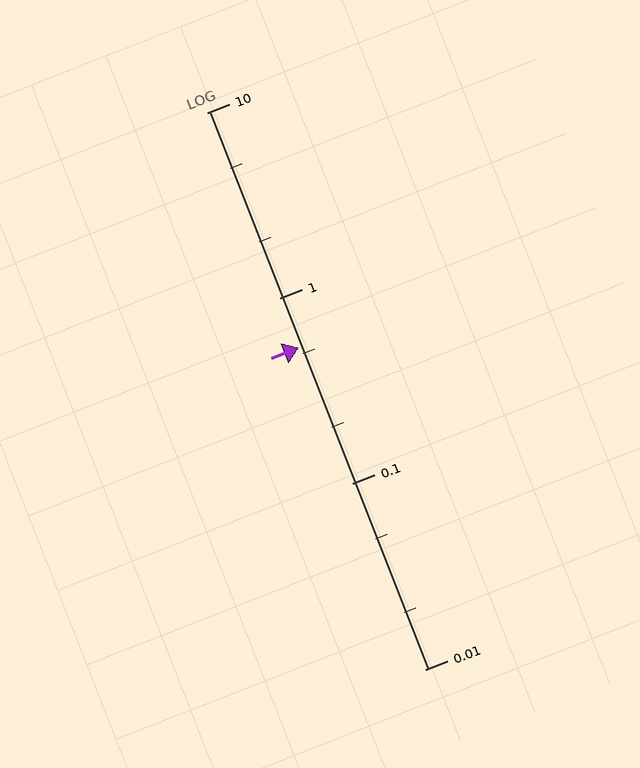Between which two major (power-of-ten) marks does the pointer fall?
The pointer is between 0.1 and 1.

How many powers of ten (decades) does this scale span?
The scale spans 3 decades, from 0.01 to 10.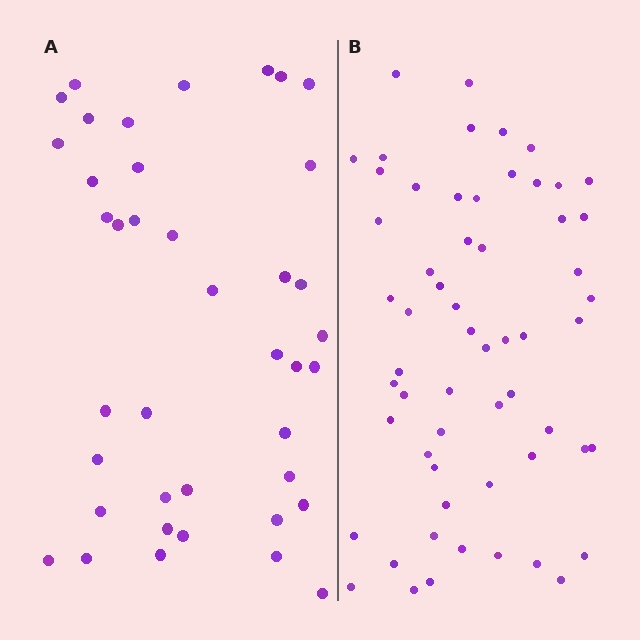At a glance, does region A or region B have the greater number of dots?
Region B (the right region) has more dots.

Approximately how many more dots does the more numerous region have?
Region B has approximately 20 more dots than region A.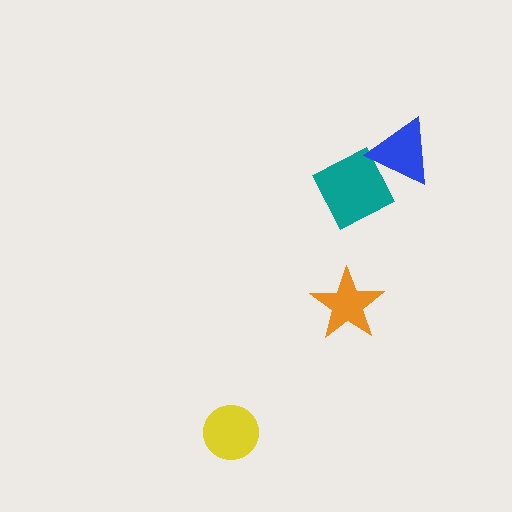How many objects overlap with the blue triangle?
1 object overlaps with the blue triangle.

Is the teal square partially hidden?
Yes, it is partially covered by another shape.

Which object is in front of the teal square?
The blue triangle is in front of the teal square.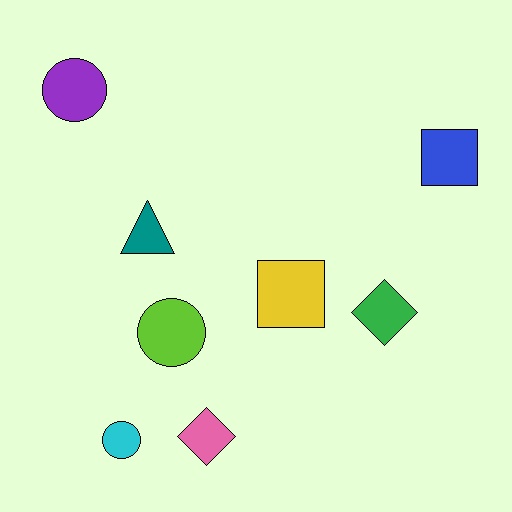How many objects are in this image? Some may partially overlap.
There are 8 objects.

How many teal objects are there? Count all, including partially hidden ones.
There is 1 teal object.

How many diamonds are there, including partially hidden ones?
There are 2 diamonds.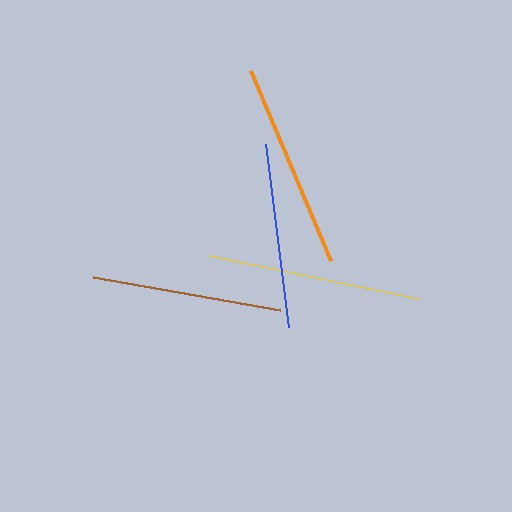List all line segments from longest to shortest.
From longest to shortest: yellow, orange, brown, blue.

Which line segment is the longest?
The yellow line is the longest at approximately 213 pixels.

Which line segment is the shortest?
The blue line is the shortest at approximately 184 pixels.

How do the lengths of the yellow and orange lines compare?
The yellow and orange lines are approximately the same length.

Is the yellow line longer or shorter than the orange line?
The yellow line is longer than the orange line.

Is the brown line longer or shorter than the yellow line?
The yellow line is longer than the brown line.